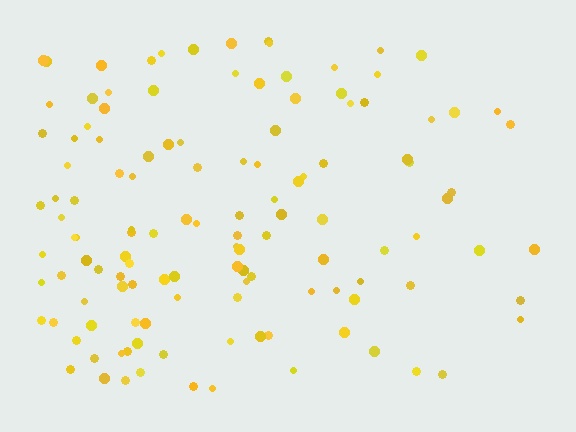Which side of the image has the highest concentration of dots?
The left.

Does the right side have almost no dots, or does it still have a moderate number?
Still a moderate number, just noticeably fewer than the left.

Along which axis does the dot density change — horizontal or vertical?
Horizontal.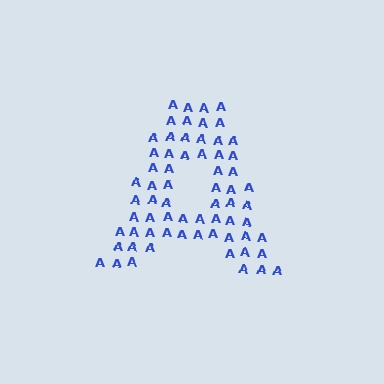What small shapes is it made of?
It is made of small letter A's.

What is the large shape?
The large shape is the letter A.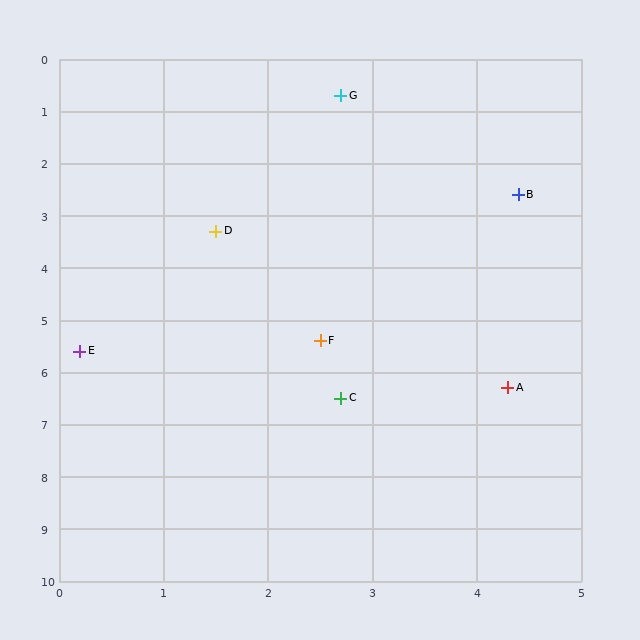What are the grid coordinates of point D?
Point D is at approximately (1.5, 3.3).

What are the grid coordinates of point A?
Point A is at approximately (4.3, 6.3).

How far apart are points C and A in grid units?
Points C and A are about 1.6 grid units apart.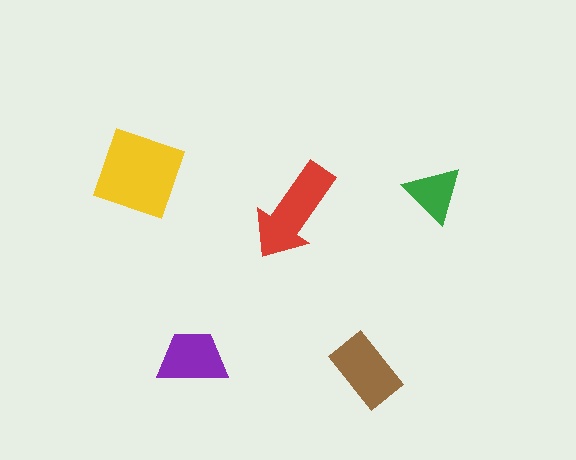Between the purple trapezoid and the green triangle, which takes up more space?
The purple trapezoid.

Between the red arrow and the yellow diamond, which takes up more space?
The yellow diamond.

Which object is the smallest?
The green triangle.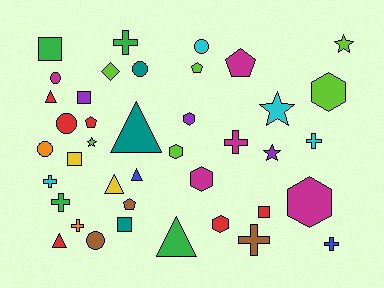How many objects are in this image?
There are 40 objects.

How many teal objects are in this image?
There are 3 teal objects.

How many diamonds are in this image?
There is 1 diamond.